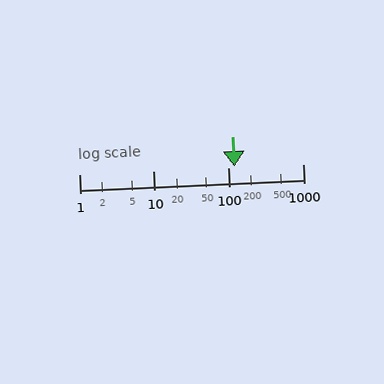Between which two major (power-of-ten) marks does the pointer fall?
The pointer is between 100 and 1000.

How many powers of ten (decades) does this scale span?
The scale spans 3 decades, from 1 to 1000.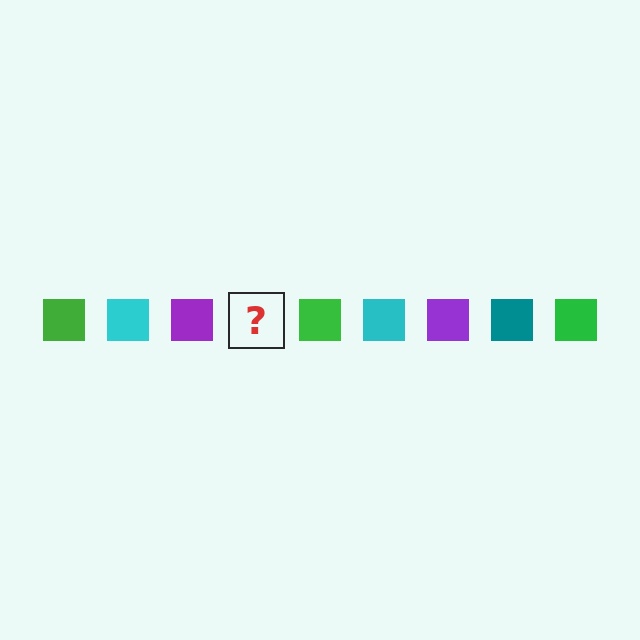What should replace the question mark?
The question mark should be replaced with a teal square.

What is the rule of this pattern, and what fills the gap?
The rule is that the pattern cycles through green, cyan, purple, teal squares. The gap should be filled with a teal square.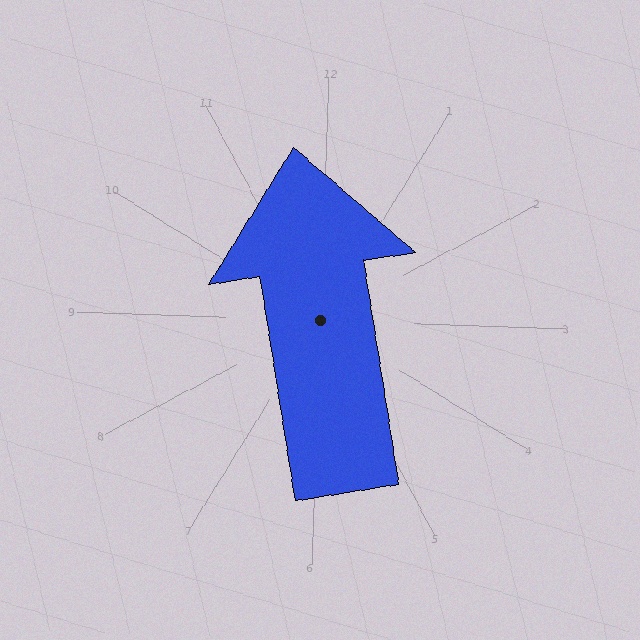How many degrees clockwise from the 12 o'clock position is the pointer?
Approximately 349 degrees.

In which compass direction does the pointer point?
North.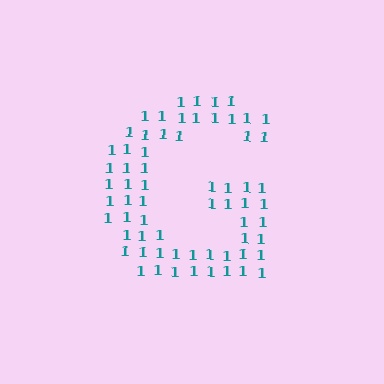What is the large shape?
The large shape is the letter G.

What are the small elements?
The small elements are digit 1's.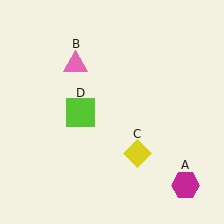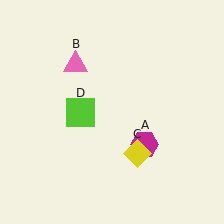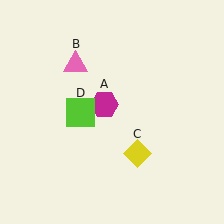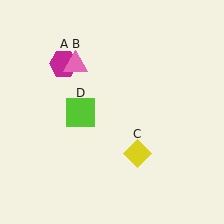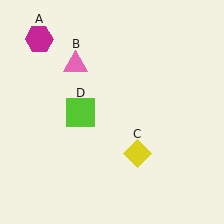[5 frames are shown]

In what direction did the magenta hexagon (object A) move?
The magenta hexagon (object A) moved up and to the left.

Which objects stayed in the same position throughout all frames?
Pink triangle (object B) and yellow diamond (object C) and lime square (object D) remained stationary.